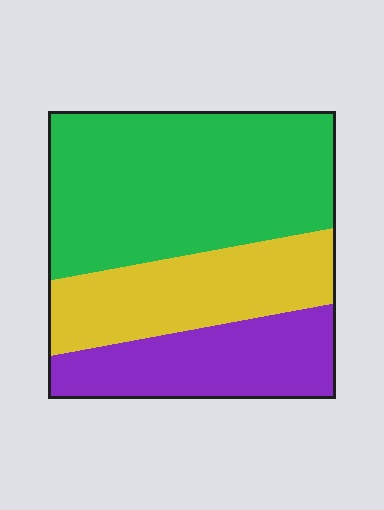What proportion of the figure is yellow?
Yellow covers around 25% of the figure.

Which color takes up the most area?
Green, at roughly 50%.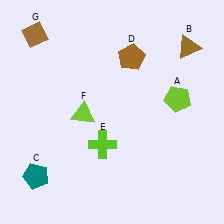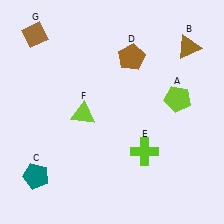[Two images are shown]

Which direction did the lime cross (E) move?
The lime cross (E) moved right.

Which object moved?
The lime cross (E) moved right.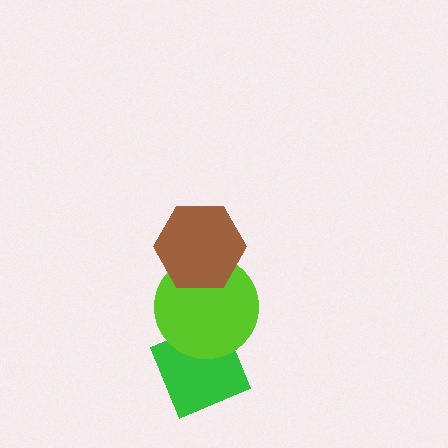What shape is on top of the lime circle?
The brown hexagon is on top of the lime circle.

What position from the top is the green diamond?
The green diamond is 3rd from the top.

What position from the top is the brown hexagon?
The brown hexagon is 1st from the top.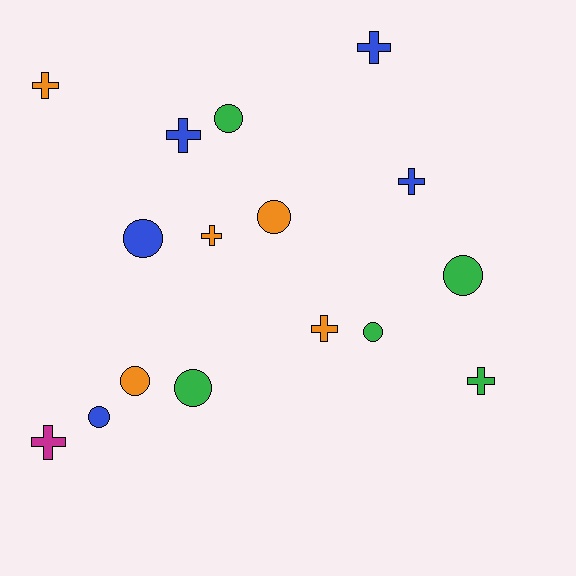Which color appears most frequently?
Blue, with 5 objects.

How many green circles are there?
There are 4 green circles.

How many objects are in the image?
There are 16 objects.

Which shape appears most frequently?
Cross, with 8 objects.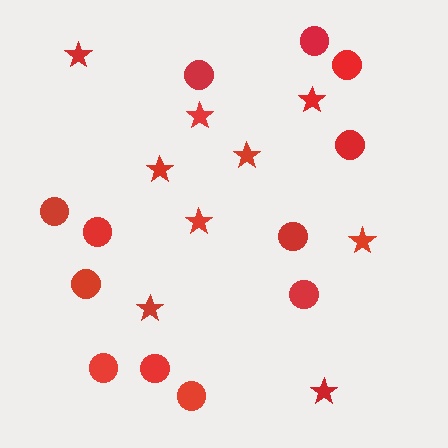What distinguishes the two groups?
There are 2 groups: one group of stars (9) and one group of circles (12).